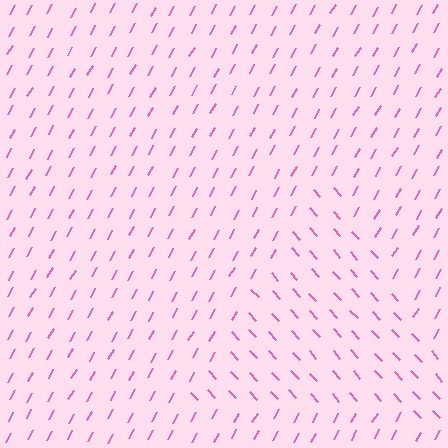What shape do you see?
I see a triangle.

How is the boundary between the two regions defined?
The boundary is defined purely by a change in line orientation (approximately 72 degrees difference). All lines are the same color and thickness.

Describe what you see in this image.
The image is filled with small pink line segments. A triangle region in the image has lines oriented differently from the surrounding lines, creating a visible texture boundary.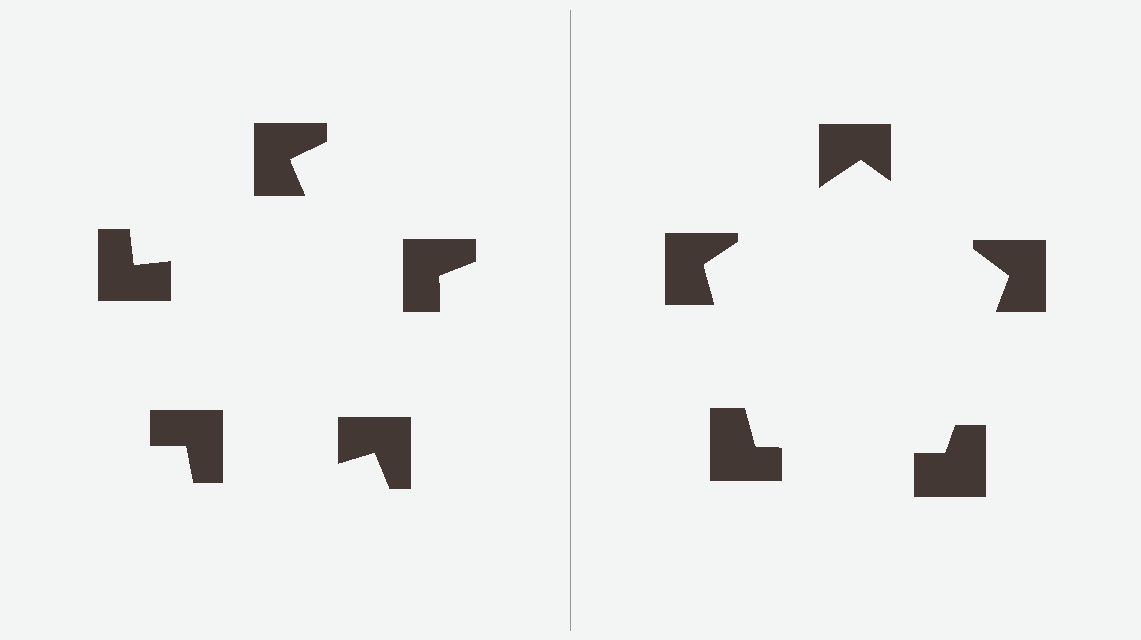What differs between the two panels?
The notched squares are positioned identically on both sides; only the wedge orientations differ. On the right they align to a pentagon; on the left they are misaligned.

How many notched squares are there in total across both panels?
10 — 5 on each side.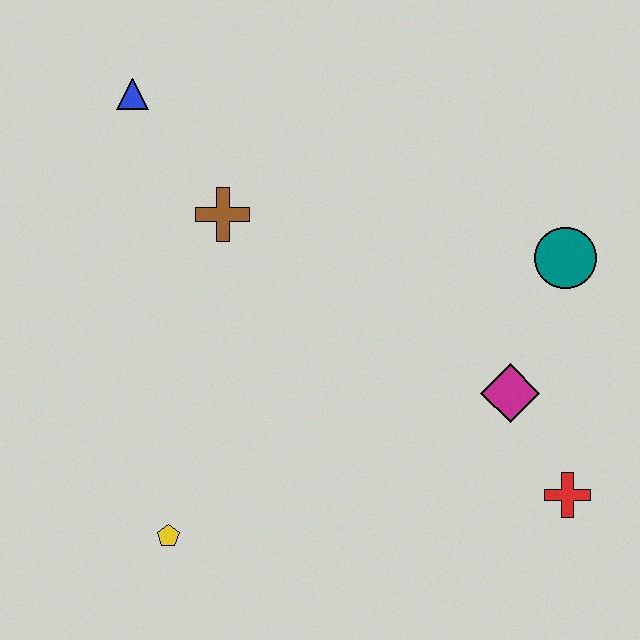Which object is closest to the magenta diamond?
The red cross is closest to the magenta diamond.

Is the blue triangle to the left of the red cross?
Yes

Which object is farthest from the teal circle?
The yellow pentagon is farthest from the teal circle.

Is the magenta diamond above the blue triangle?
No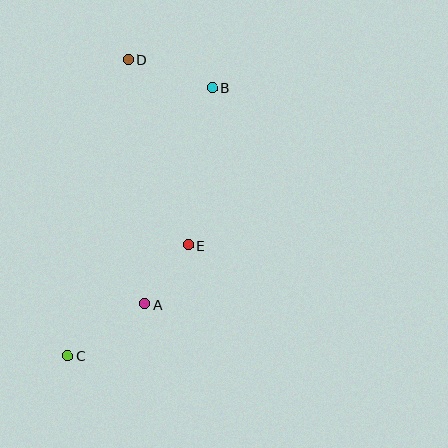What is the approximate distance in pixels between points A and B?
The distance between A and B is approximately 227 pixels.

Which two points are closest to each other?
Points A and E are closest to each other.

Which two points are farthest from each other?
Points B and C are farthest from each other.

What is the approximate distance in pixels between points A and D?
The distance between A and D is approximately 245 pixels.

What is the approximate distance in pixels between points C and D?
The distance between C and D is approximately 303 pixels.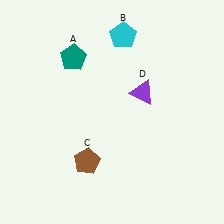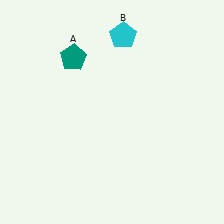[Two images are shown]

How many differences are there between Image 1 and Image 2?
There are 2 differences between the two images.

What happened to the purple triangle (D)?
The purple triangle (D) was removed in Image 2. It was in the top-right area of Image 1.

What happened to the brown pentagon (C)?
The brown pentagon (C) was removed in Image 2. It was in the bottom-left area of Image 1.